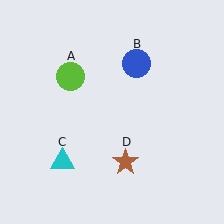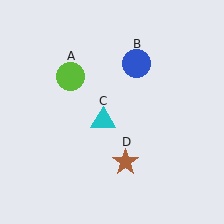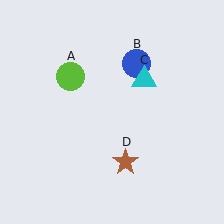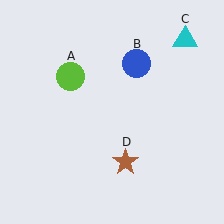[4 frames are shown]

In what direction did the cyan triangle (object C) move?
The cyan triangle (object C) moved up and to the right.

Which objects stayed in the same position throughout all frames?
Lime circle (object A) and blue circle (object B) and brown star (object D) remained stationary.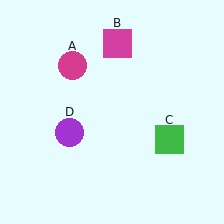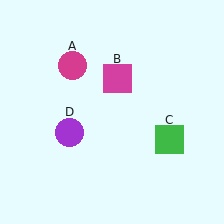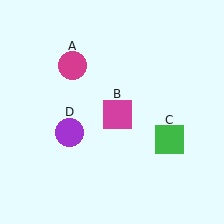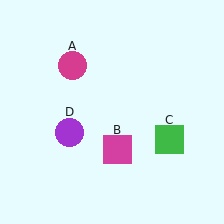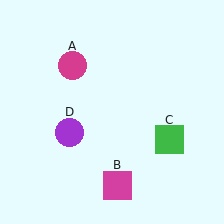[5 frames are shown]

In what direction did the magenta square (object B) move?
The magenta square (object B) moved down.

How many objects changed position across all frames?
1 object changed position: magenta square (object B).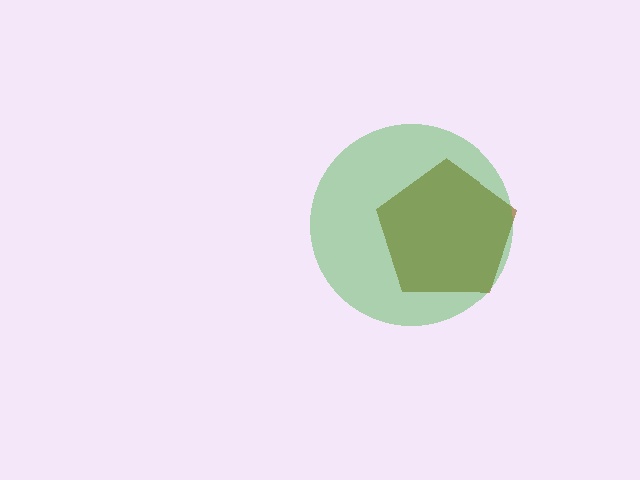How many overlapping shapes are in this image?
There are 2 overlapping shapes in the image.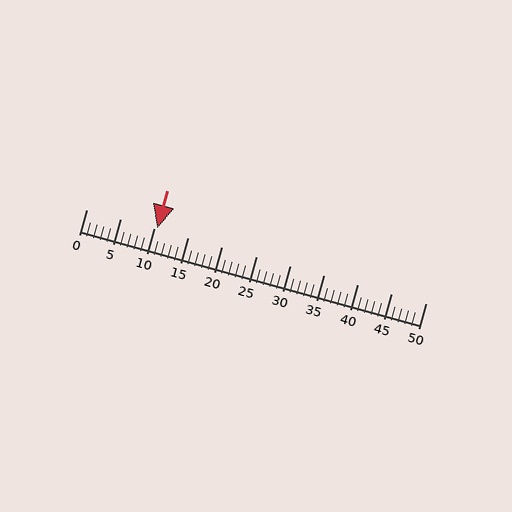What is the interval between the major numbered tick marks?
The major tick marks are spaced 5 units apart.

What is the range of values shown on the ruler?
The ruler shows values from 0 to 50.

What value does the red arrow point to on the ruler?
The red arrow points to approximately 10.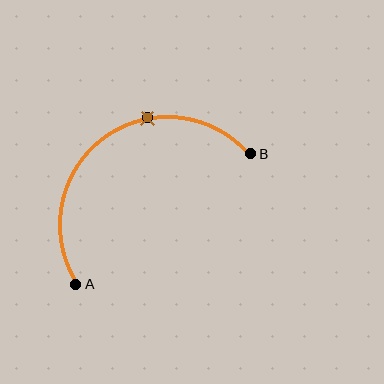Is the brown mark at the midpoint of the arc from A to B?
No. The brown mark lies on the arc but is closer to endpoint B. The arc midpoint would be at the point on the curve equidistant along the arc from both A and B.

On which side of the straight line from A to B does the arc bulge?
The arc bulges above and to the left of the straight line connecting A and B.